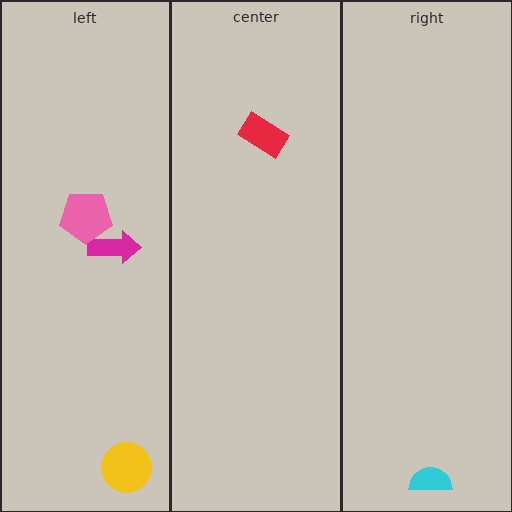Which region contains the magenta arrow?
The left region.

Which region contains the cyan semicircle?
The right region.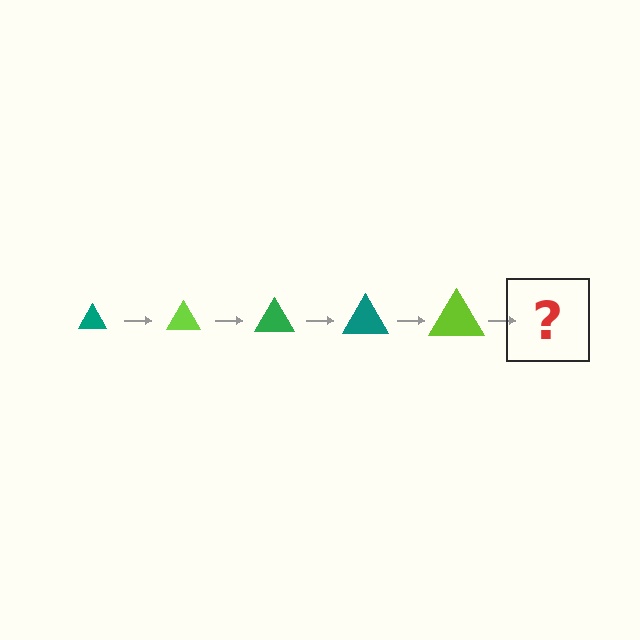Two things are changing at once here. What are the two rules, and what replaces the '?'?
The two rules are that the triangle grows larger each step and the color cycles through teal, lime, and green. The '?' should be a green triangle, larger than the previous one.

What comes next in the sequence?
The next element should be a green triangle, larger than the previous one.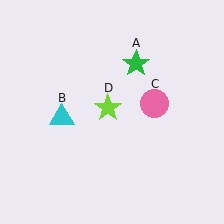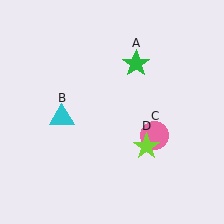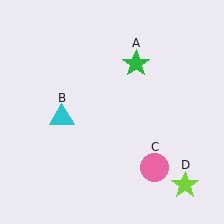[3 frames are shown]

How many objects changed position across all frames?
2 objects changed position: pink circle (object C), lime star (object D).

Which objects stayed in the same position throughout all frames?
Green star (object A) and cyan triangle (object B) remained stationary.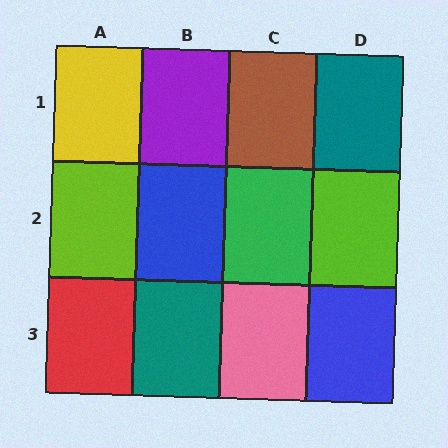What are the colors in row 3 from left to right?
Red, teal, pink, blue.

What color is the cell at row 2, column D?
Lime.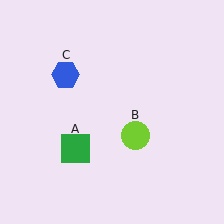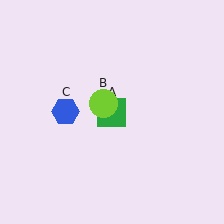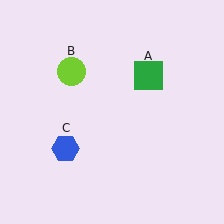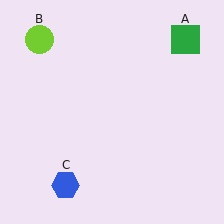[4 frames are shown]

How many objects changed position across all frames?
3 objects changed position: green square (object A), lime circle (object B), blue hexagon (object C).